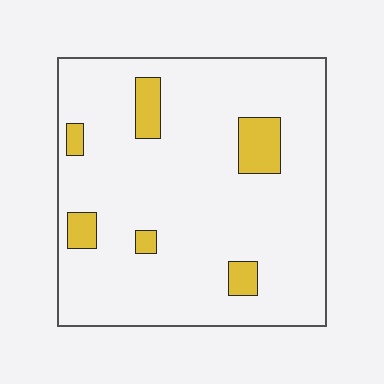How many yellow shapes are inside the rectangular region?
6.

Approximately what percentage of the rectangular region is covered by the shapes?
Approximately 10%.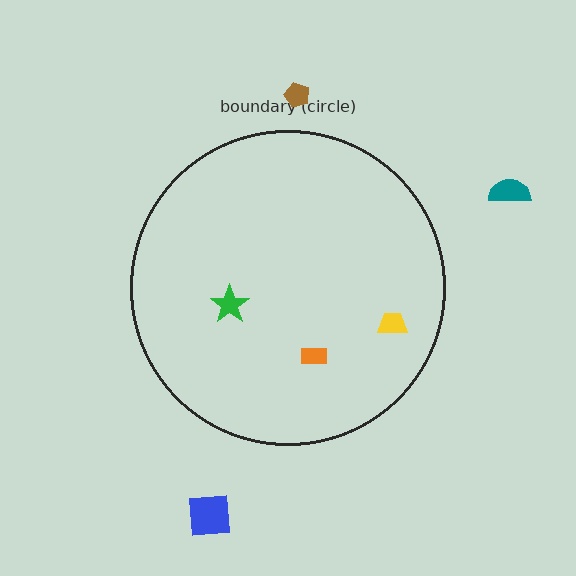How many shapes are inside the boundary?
3 inside, 3 outside.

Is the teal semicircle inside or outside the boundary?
Outside.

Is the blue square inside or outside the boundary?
Outside.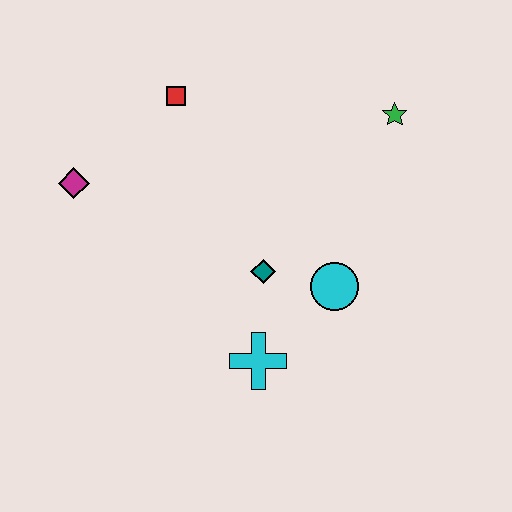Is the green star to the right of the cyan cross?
Yes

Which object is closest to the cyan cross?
The teal diamond is closest to the cyan cross.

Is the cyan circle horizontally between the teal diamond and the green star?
Yes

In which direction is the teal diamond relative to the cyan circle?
The teal diamond is to the left of the cyan circle.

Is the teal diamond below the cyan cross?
No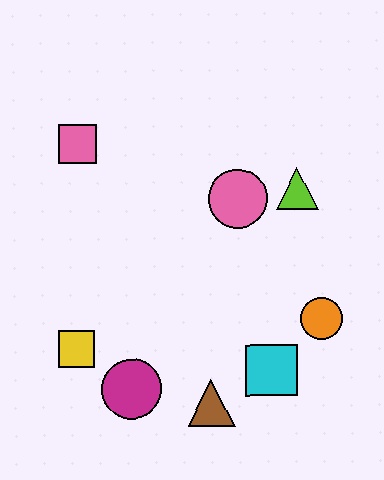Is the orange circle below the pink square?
Yes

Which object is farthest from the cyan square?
The pink square is farthest from the cyan square.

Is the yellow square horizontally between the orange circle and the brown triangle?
No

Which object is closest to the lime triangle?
The pink circle is closest to the lime triangle.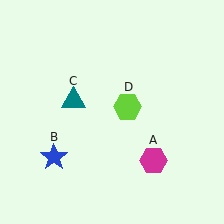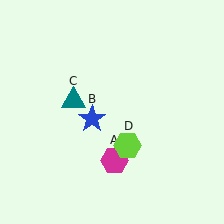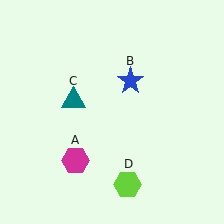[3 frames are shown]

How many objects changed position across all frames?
3 objects changed position: magenta hexagon (object A), blue star (object B), lime hexagon (object D).